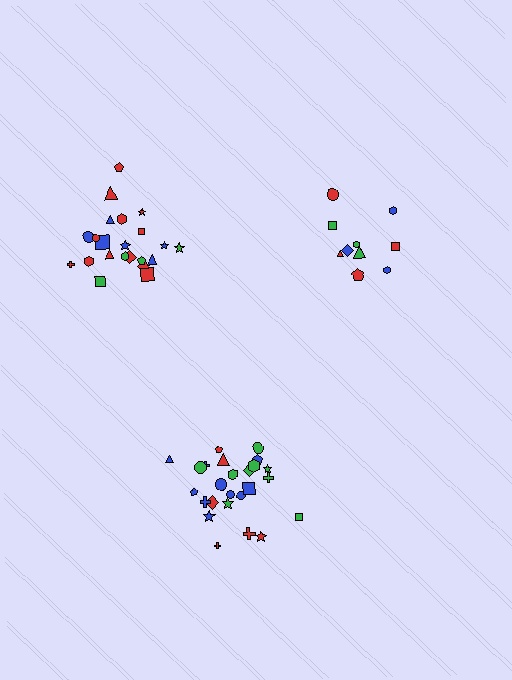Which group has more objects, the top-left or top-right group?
The top-left group.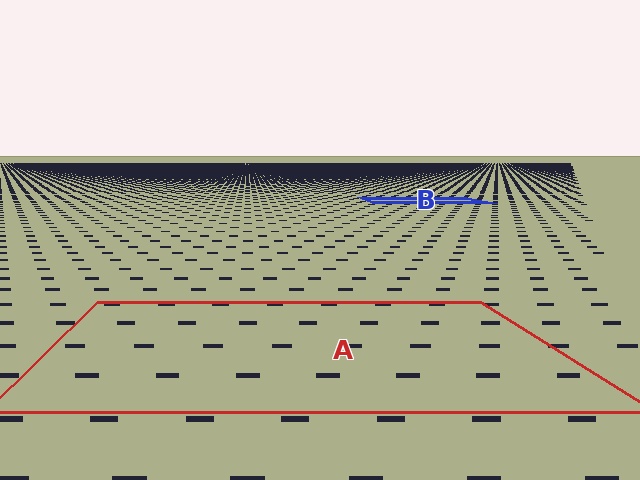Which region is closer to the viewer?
Region A is closer. The texture elements there are larger and more spread out.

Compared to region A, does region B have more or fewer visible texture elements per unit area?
Region B has more texture elements per unit area — they are packed more densely because it is farther away.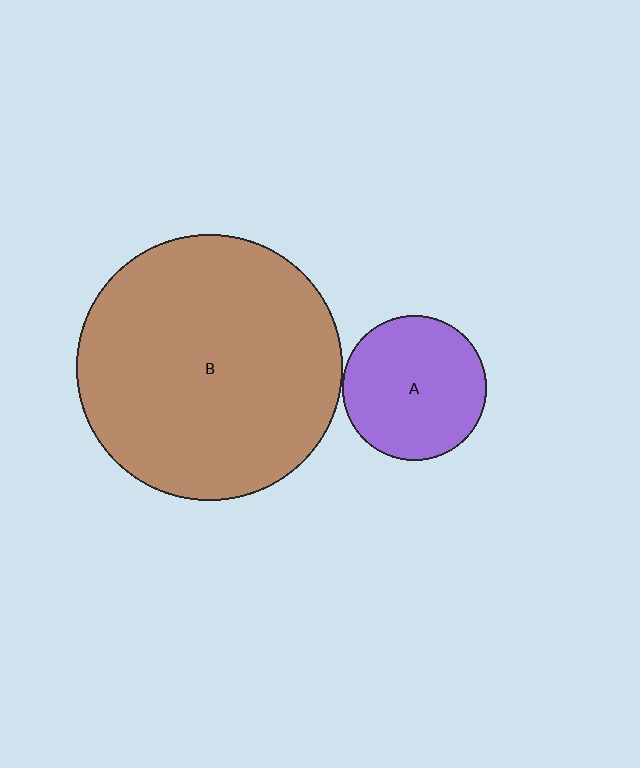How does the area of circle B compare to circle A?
Approximately 3.4 times.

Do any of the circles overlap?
No, none of the circles overlap.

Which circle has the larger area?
Circle B (brown).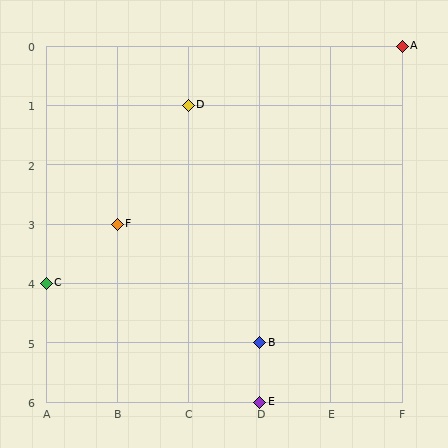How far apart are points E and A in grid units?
Points E and A are 2 columns and 6 rows apart (about 6.3 grid units diagonally).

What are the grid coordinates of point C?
Point C is at grid coordinates (A, 4).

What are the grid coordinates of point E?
Point E is at grid coordinates (D, 6).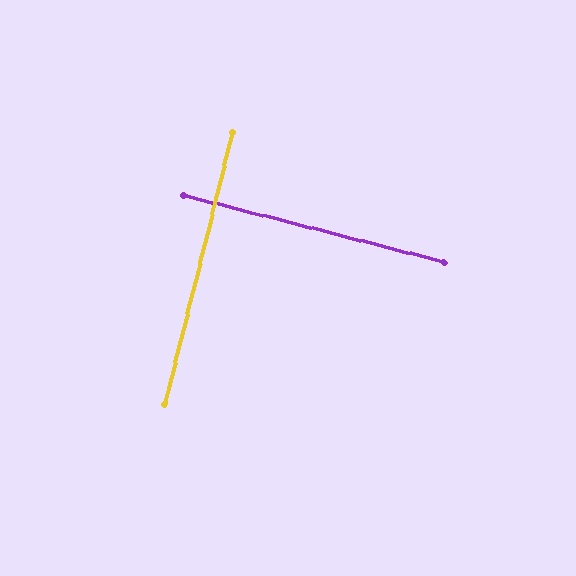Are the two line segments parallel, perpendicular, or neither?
Perpendicular — they meet at approximately 90°.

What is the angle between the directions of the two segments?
Approximately 90 degrees.